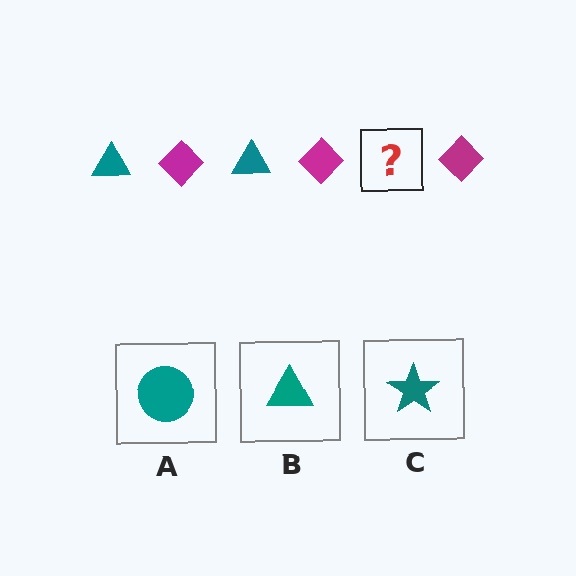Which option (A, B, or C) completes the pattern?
B.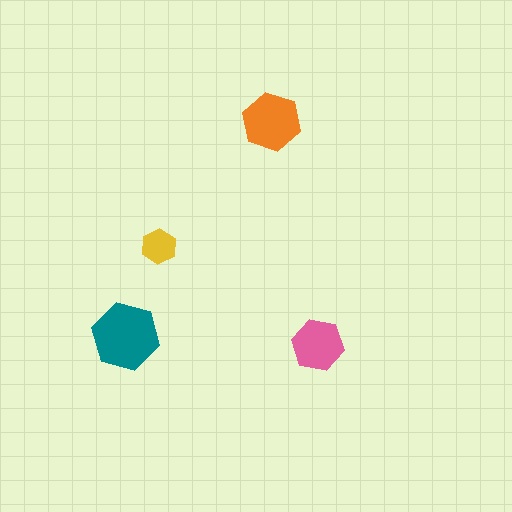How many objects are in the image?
There are 4 objects in the image.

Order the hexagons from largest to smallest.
the teal one, the orange one, the pink one, the yellow one.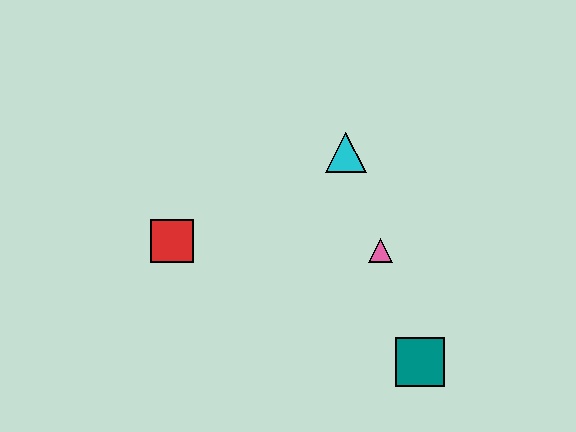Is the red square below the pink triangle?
No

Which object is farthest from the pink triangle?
The red square is farthest from the pink triangle.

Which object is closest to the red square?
The cyan triangle is closest to the red square.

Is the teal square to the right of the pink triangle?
Yes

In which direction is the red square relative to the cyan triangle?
The red square is to the left of the cyan triangle.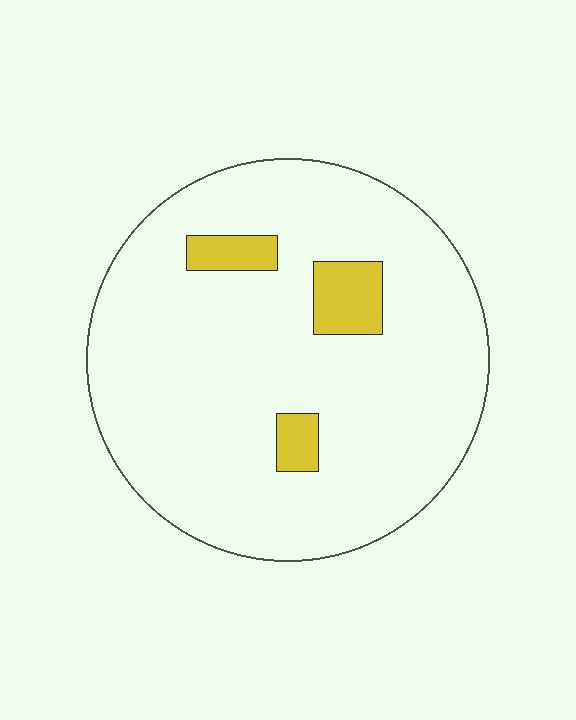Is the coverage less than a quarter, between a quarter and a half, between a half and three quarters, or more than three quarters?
Less than a quarter.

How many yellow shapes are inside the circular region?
3.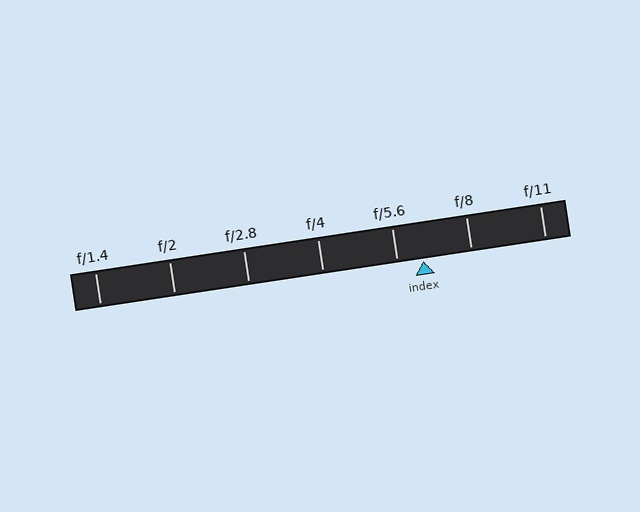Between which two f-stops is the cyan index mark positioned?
The index mark is between f/5.6 and f/8.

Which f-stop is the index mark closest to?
The index mark is closest to f/5.6.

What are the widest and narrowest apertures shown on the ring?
The widest aperture shown is f/1.4 and the narrowest is f/11.